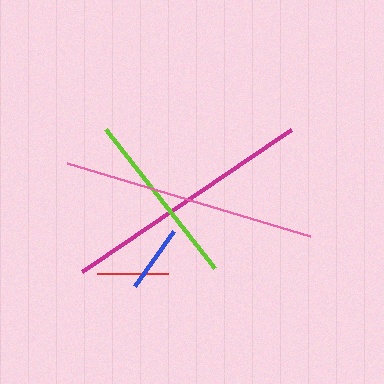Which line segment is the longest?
The pink line is the longest at approximately 254 pixels.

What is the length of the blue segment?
The blue segment is approximately 67 pixels long.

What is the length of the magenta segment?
The magenta segment is approximately 252 pixels long.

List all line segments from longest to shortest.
From longest to shortest: pink, magenta, lime, red, blue.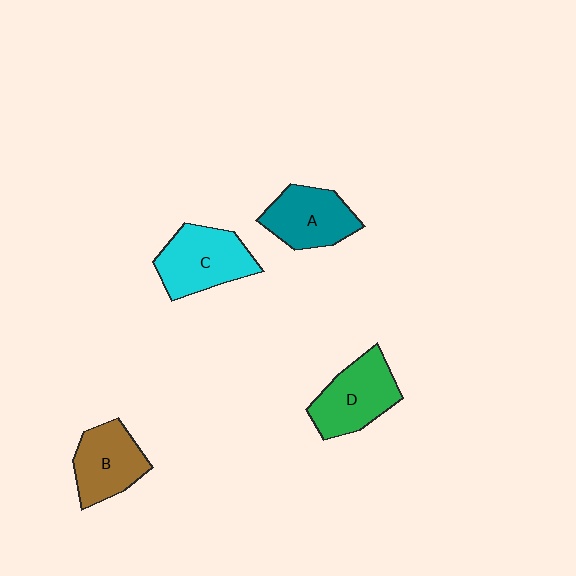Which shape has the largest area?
Shape C (cyan).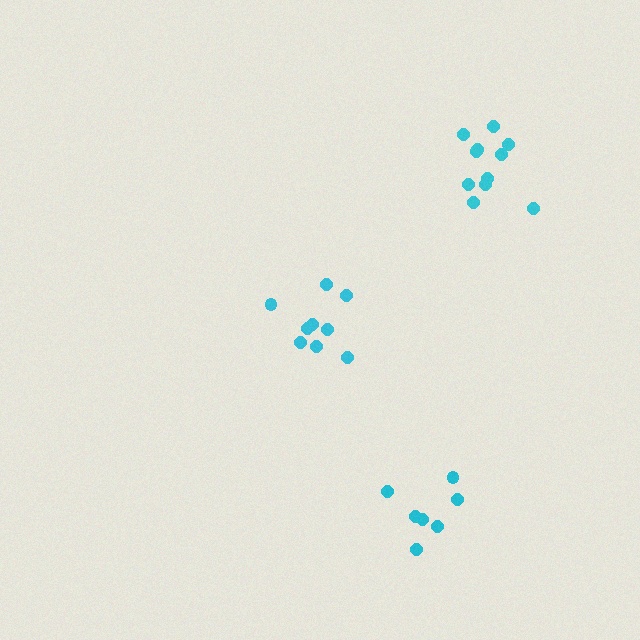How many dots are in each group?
Group 1: 9 dots, Group 2: 7 dots, Group 3: 11 dots (27 total).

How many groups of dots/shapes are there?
There are 3 groups.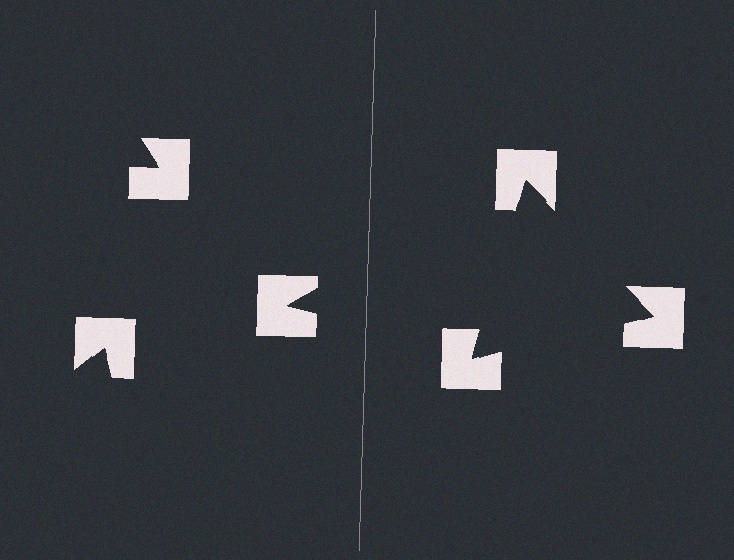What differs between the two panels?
The notched squares are positioned identically on both sides; only the wedge orientations differ. On the right they align to a triangle; on the left they are misaligned.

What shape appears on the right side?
An illusory triangle.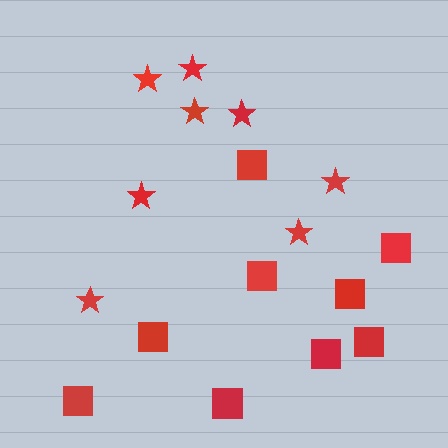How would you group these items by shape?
There are 2 groups: one group of stars (8) and one group of squares (9).